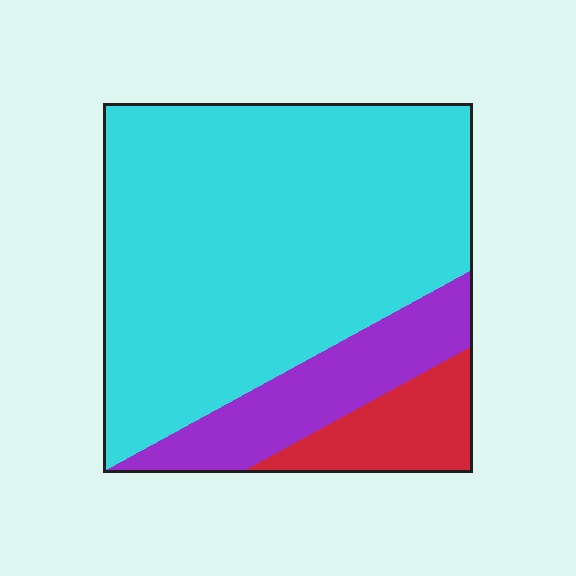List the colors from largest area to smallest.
From largest to smallest: cyan, purple, red.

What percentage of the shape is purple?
Purple takes up less than a quarter of the shape.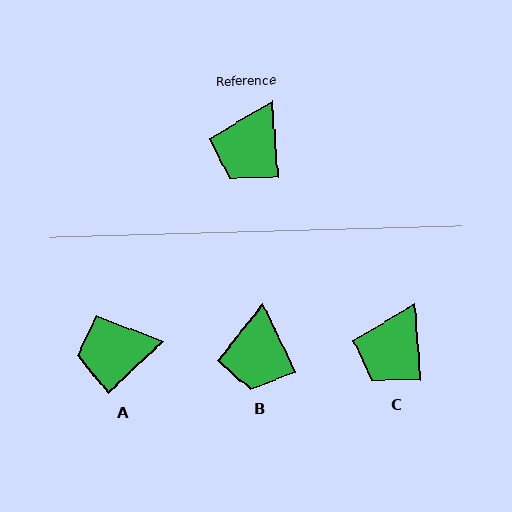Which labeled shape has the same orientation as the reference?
C.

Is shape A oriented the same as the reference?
No, it is off by about 51 degrees.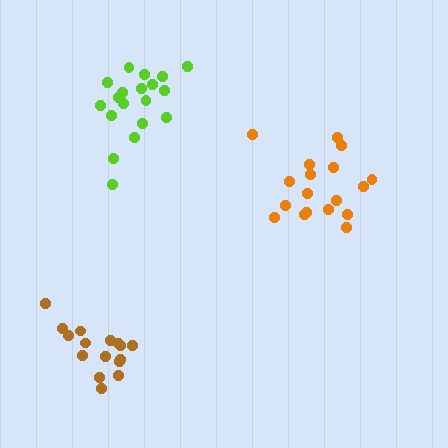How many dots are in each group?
Group 1: 19 dots, Group 2: 16 dots, Group 3: 18 dots (53 total).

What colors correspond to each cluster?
The clusters are colored: lime, brown, orange.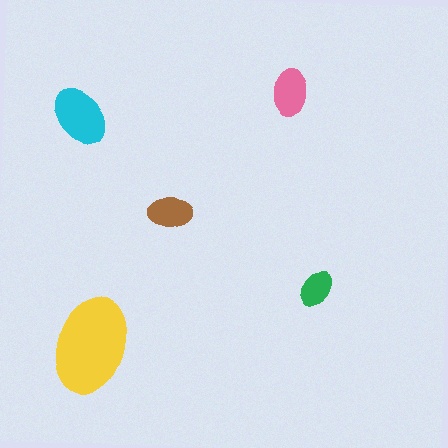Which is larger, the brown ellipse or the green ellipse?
The brown one.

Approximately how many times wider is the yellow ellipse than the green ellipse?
About 2.5 times wider.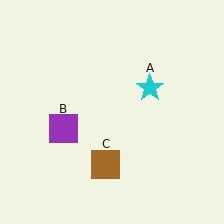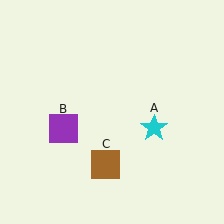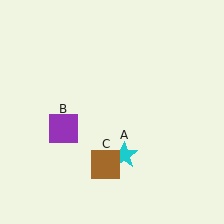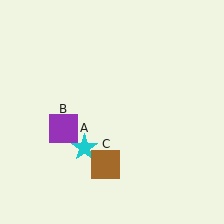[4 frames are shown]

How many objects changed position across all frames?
1 object changed position: cyan star (object A).